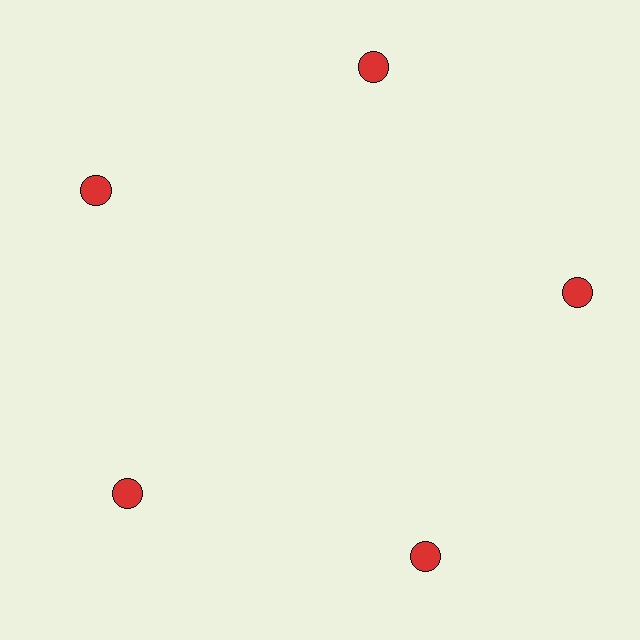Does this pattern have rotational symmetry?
Yes, this pattern has 5-fold rotational symmetry. It looks the same after rotating 72 degrees around the center.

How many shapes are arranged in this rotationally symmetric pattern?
There are 5 shapes, arranged in 5 groups of 1.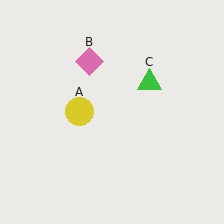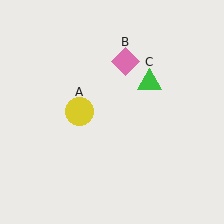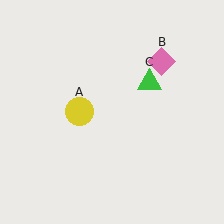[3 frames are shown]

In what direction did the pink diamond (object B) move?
The pink diamond (object B) moved right.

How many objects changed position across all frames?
1 object changed position: pink diamond (object B).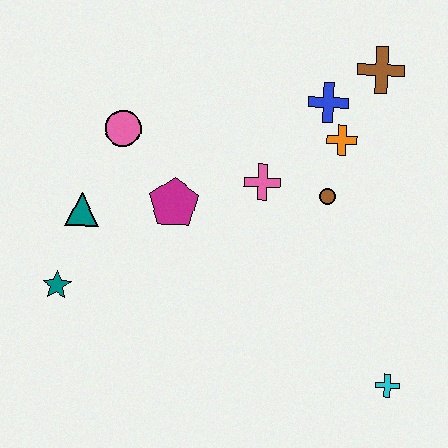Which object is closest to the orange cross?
The blue cross is closest to the orange cross.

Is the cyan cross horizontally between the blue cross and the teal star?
No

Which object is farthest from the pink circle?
The cyan cross is farthest from the pink circle.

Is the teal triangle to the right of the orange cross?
No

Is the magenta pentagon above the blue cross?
No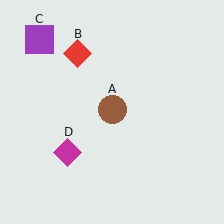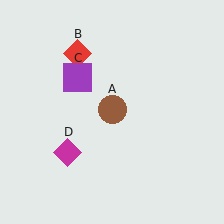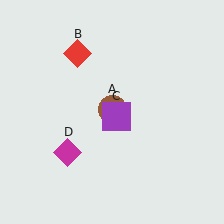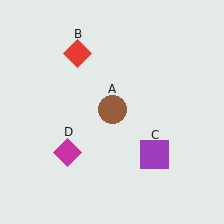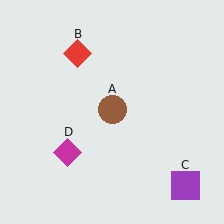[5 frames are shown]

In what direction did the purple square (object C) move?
The purple square (object C) moved down and to the right.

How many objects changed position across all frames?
1 object changed position: purple square (object C).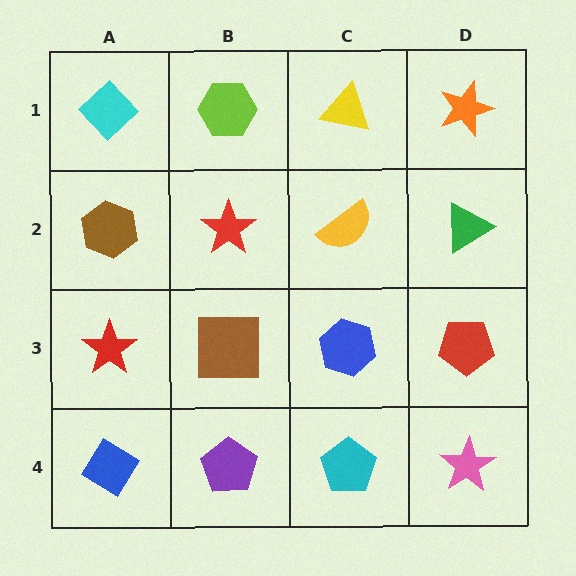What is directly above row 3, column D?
A green triangle.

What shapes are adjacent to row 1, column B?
A red star (row 2, column B), a cyan diamond (row 1, column A), a yellow triangle (row 1, column C).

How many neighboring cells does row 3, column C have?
4.